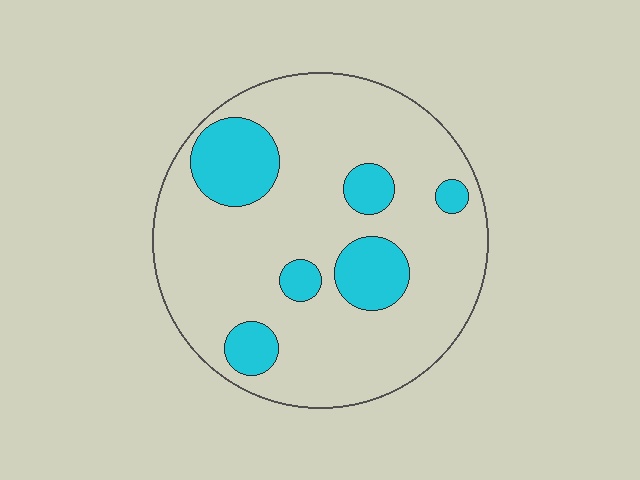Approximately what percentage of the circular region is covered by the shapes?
Approximately 20%.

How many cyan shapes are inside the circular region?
6.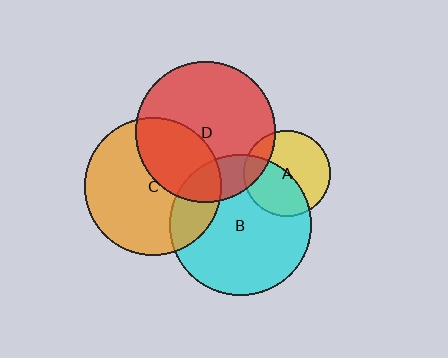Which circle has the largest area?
Circle B (cyan).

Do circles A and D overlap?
Yes.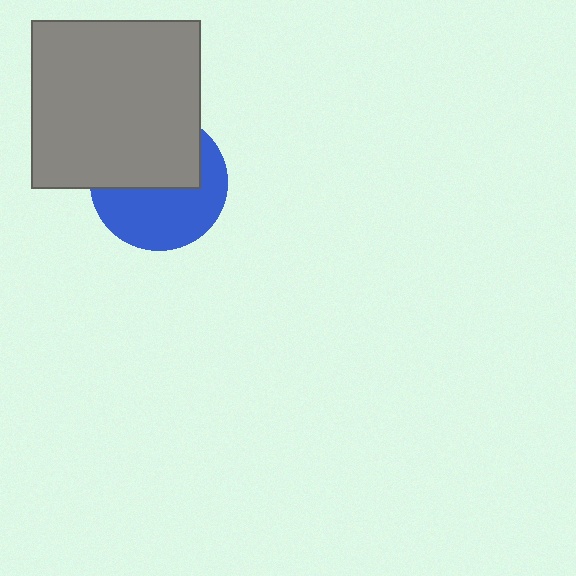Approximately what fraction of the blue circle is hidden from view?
Roughly 49% of the blue circle is hidden behind the gray square.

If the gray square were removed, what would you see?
You would see the complete blue circle.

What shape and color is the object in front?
The object in front is a gray square.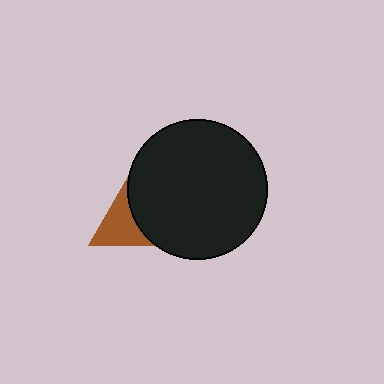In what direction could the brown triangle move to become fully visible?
The brown triangle could move left. That would shift it out from behind the black circle entirely.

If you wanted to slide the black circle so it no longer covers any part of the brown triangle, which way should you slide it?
Slide it right — that is the most direct way to separate the two shapes.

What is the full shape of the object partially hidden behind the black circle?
The partially hidden object is a brown triangle.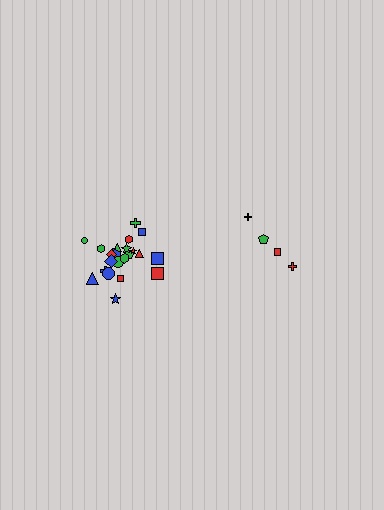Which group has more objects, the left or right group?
The left group.